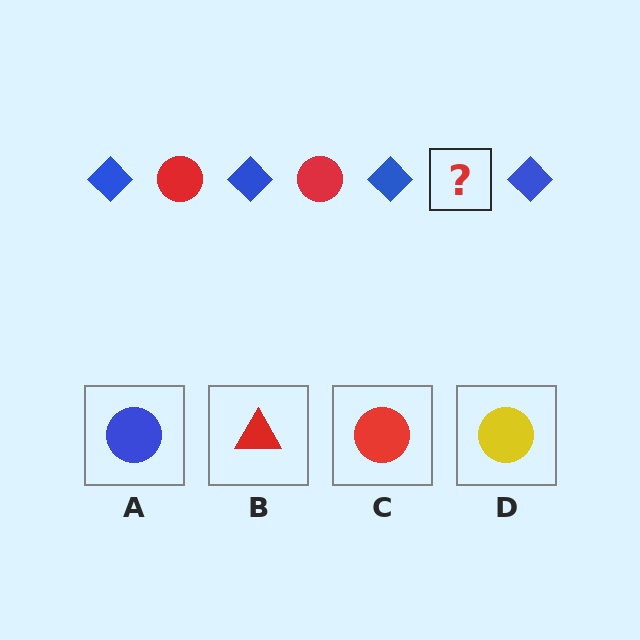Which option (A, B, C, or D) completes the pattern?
C.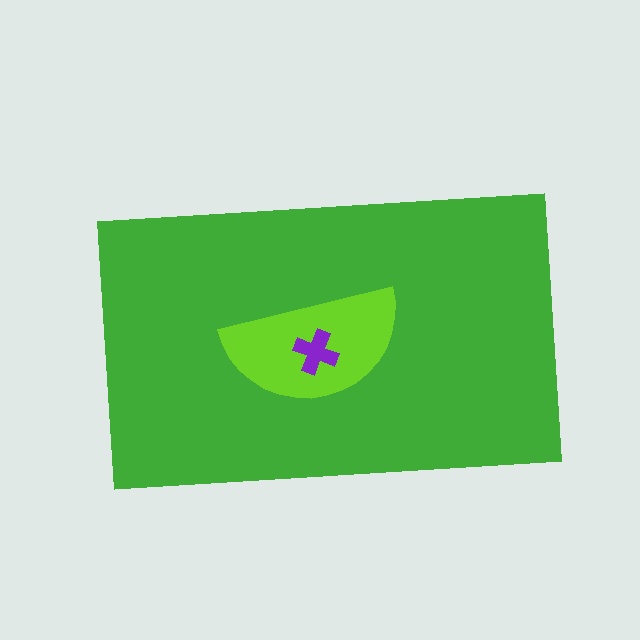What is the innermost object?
The purple cross.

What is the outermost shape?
The green rectangle.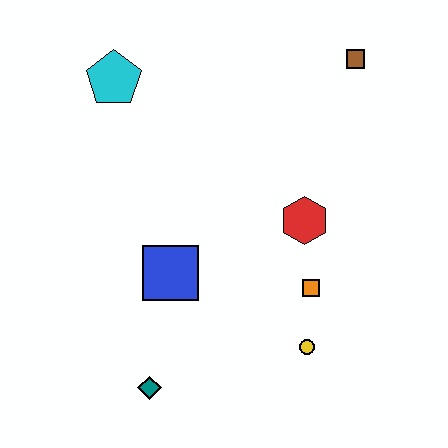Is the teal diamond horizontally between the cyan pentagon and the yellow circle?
Yes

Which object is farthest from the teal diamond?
The brown square is farthest from the teal diamond.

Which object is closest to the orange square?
The yellow circle is closest to the orange square.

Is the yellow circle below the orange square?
Yes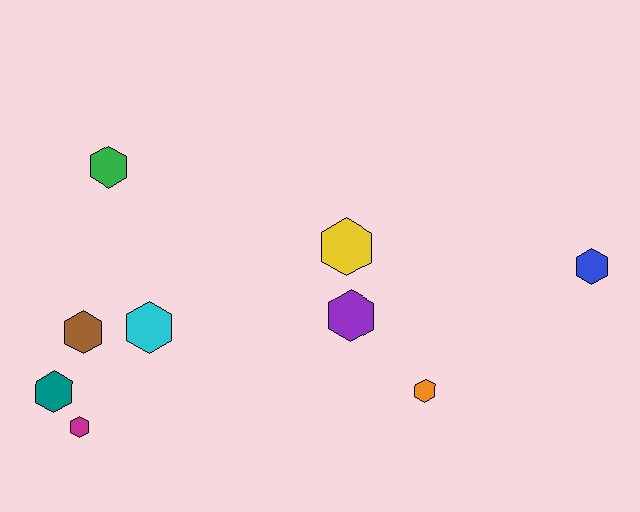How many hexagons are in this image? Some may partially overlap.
There are 9 hexagons.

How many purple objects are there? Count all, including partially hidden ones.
There is 1 purple object.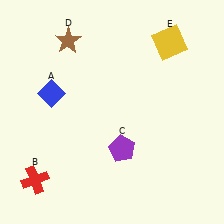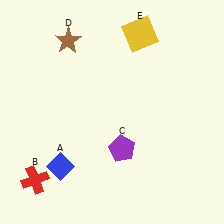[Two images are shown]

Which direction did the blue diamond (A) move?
The blue diamond (A) moved down.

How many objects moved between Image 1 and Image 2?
2 objects moved between the two images.